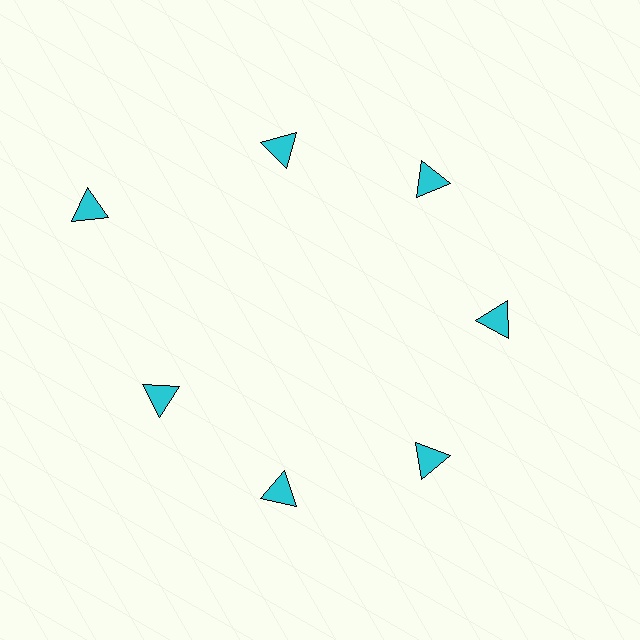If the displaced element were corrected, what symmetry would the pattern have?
It would have 7-fold rotational symmetry — the pattern would map onto itself every 51 degrees.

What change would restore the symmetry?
The symmetry would be restored by moving it inward, back onto the ring so that all 7 triangles sit at equal angles and equal distance from the center.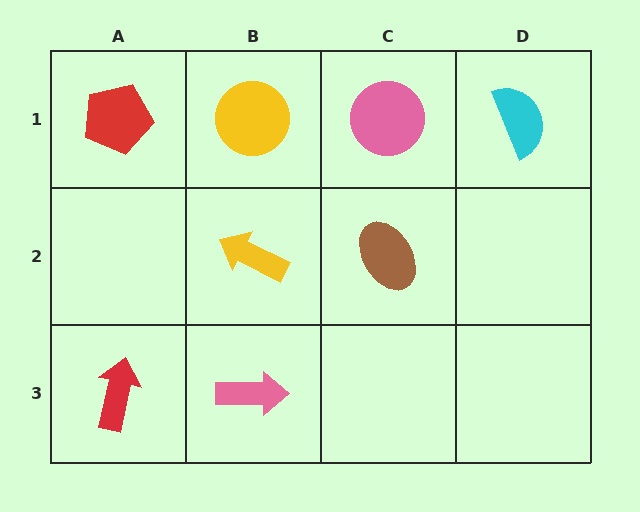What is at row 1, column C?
A pink circle.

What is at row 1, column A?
A red pentagon.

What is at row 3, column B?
A pink arrow.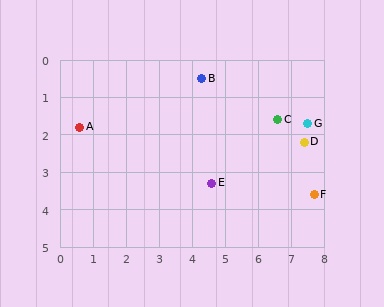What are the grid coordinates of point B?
Point B is at approximately (4.3, 0.5).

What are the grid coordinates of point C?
Point C is at approximately (6.6, 1.6).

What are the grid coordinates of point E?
Point E is at approximately (4.6, 3.3).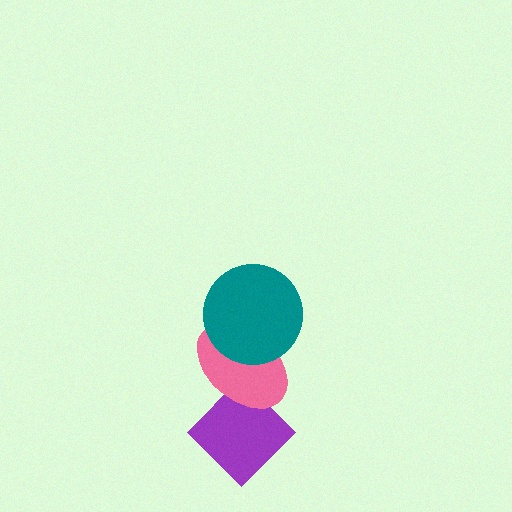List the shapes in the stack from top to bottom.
From top to bottom: the teal circle, the pink ellipse, the purple diamond.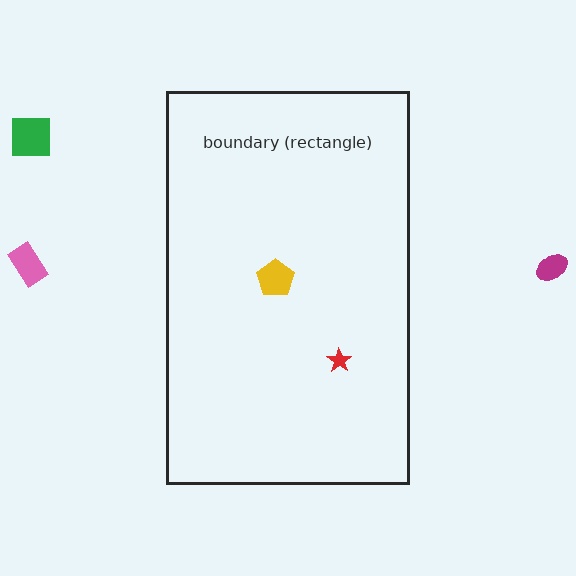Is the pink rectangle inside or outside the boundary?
Outside.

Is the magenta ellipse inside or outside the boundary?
Outside.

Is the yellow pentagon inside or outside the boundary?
Inside.